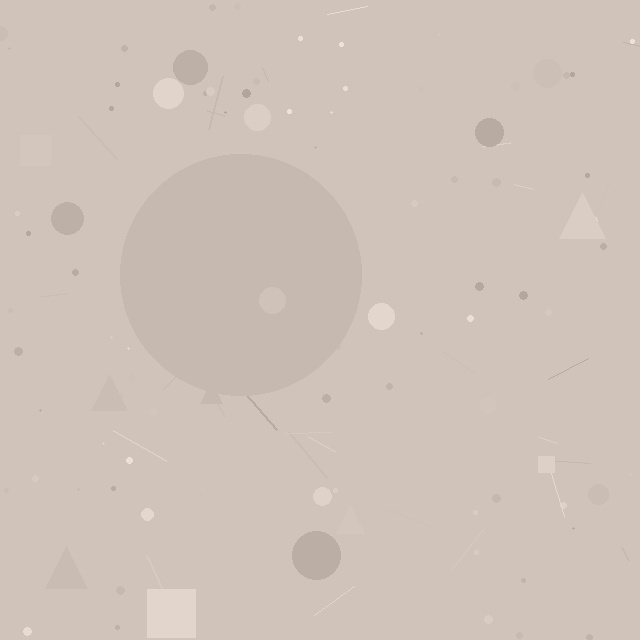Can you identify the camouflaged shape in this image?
The camouflaged shape is a circle.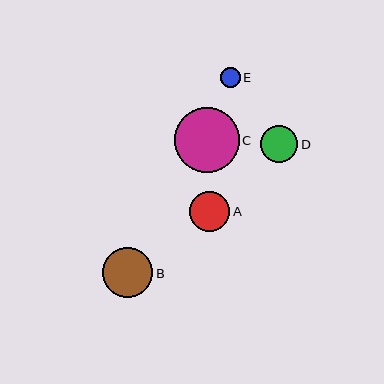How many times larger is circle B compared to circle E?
Circle B is approximately 2.5 times the size of circle E.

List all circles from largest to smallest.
From largest to smallest: C, B, A, D, E.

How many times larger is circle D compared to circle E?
Circle D is approximately 1.9 times the size of circle E.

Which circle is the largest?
Circle C is the largest with a size of approximately 65 pixels.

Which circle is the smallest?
Circle E is the smallest with a size of approximately 20 pixels.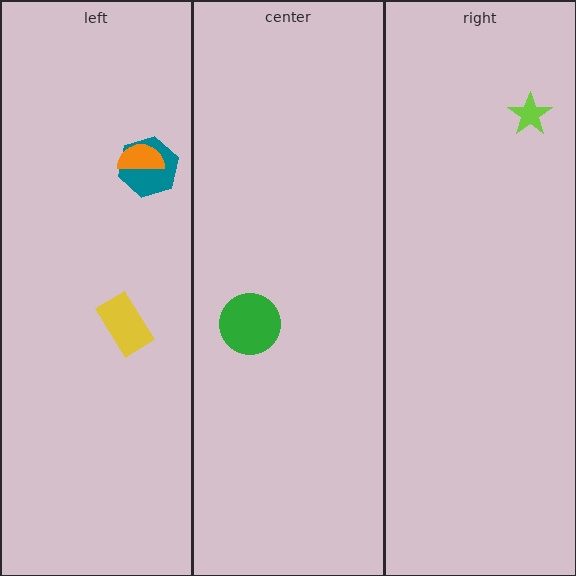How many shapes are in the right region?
1.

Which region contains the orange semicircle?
The left region.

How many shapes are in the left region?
3.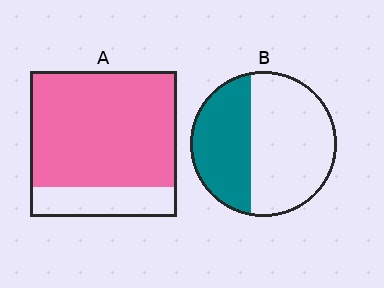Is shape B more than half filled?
No.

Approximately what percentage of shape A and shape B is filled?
A is approximately 80% and B is approximately 40%.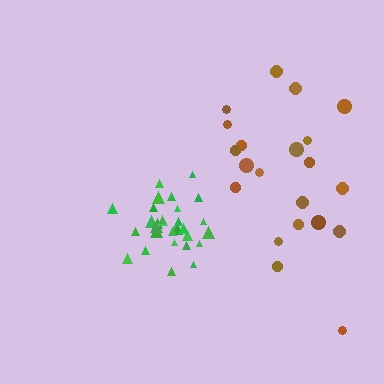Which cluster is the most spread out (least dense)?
Brown.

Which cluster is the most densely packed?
Green.